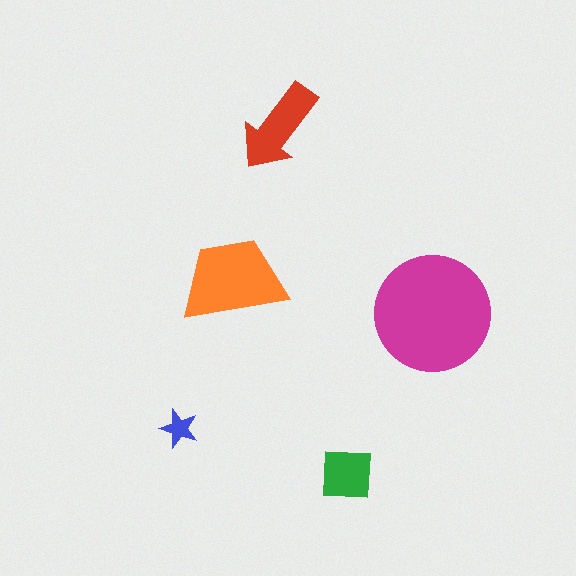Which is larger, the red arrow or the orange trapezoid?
The orange trapezoid.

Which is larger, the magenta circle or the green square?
The magenta circle.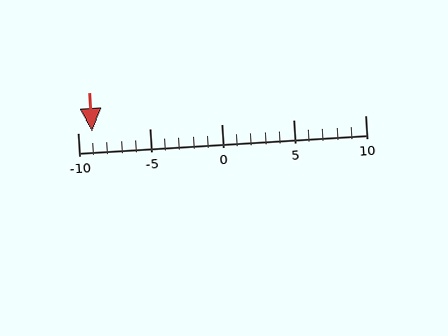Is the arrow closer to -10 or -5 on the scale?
The arrow is closer to -10.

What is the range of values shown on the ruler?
The ruler shows values from -10 to 10.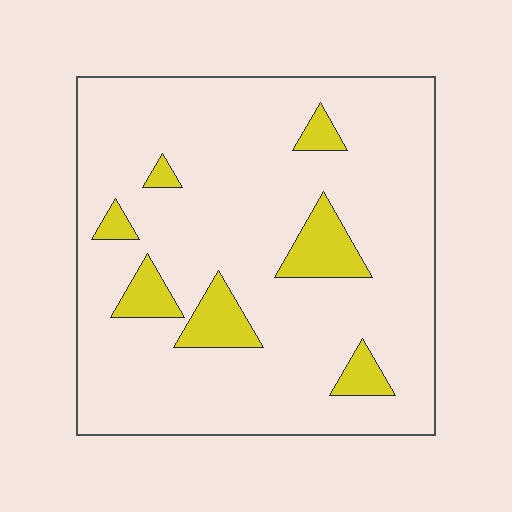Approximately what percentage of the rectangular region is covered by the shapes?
Approximately 10%.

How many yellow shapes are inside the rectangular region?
7.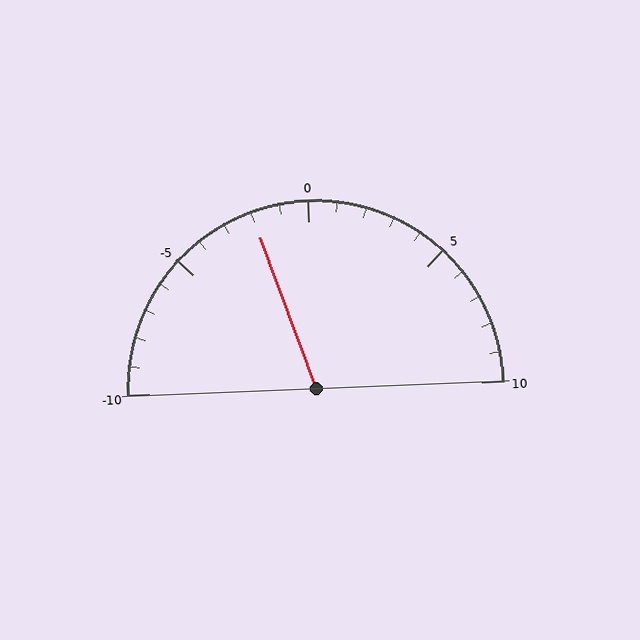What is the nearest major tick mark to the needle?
The nearest major tick mark is 0.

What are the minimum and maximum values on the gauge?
The gauge ranges from -10 to 10.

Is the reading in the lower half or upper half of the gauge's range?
The reading is in the lower half of the range (-10 to 10).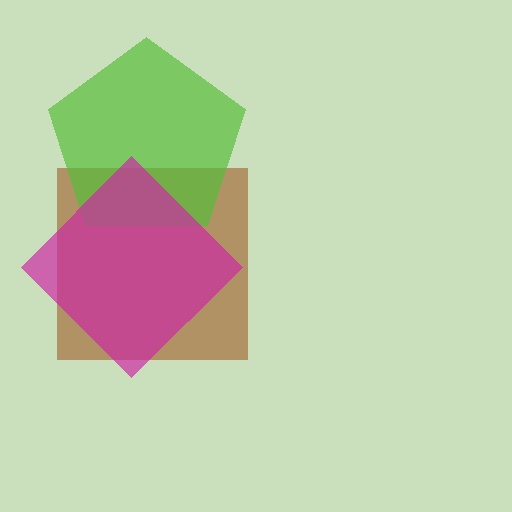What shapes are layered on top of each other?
The layered shapes are: a brown square, a lime pentagon, a magenta diamond.